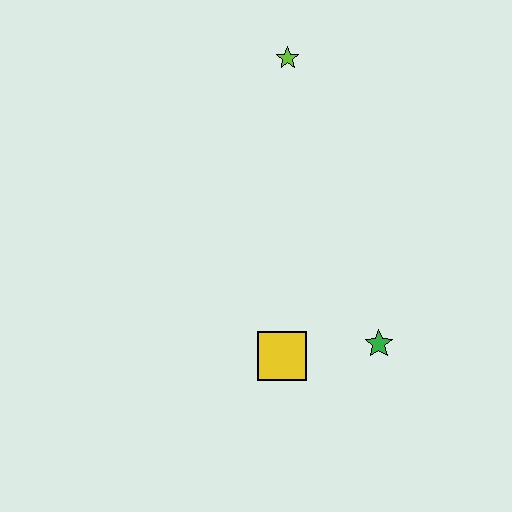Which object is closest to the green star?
The yellow square is closest to the green star.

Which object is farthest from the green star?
The lime star is farthest from the green star.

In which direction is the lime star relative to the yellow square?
The lime star is above the yellow square.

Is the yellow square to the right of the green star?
No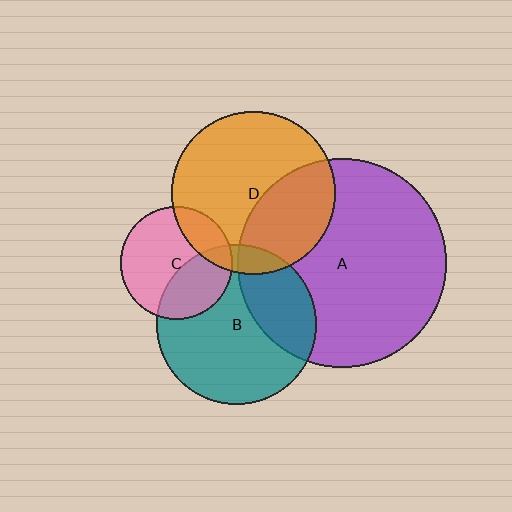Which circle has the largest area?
Circle A (purple).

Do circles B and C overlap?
Yes.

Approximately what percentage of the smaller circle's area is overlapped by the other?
Approximately 35%.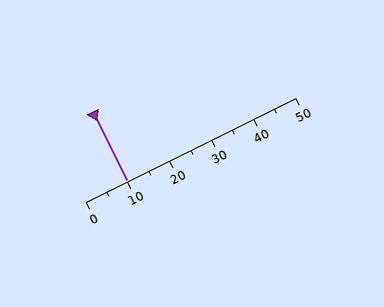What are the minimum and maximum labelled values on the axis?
The axis runs from 0 to 50.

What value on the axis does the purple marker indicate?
The marker indicates approximately 10.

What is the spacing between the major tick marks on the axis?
The major ticks are spaced 10 apart.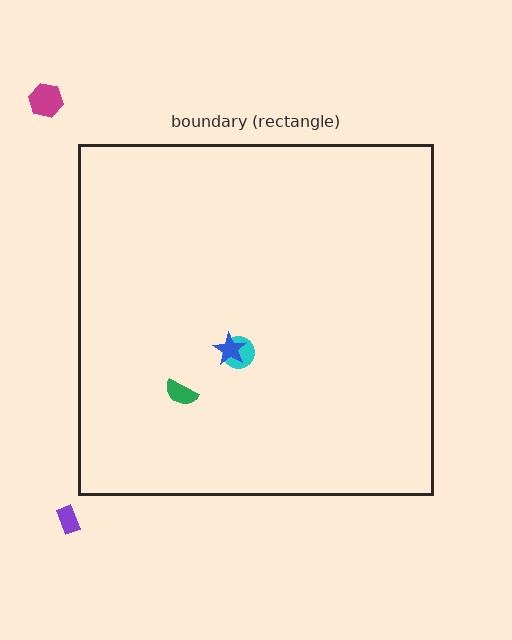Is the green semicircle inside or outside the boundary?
Inside.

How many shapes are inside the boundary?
3 inside, 2 outside.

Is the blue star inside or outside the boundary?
Inside.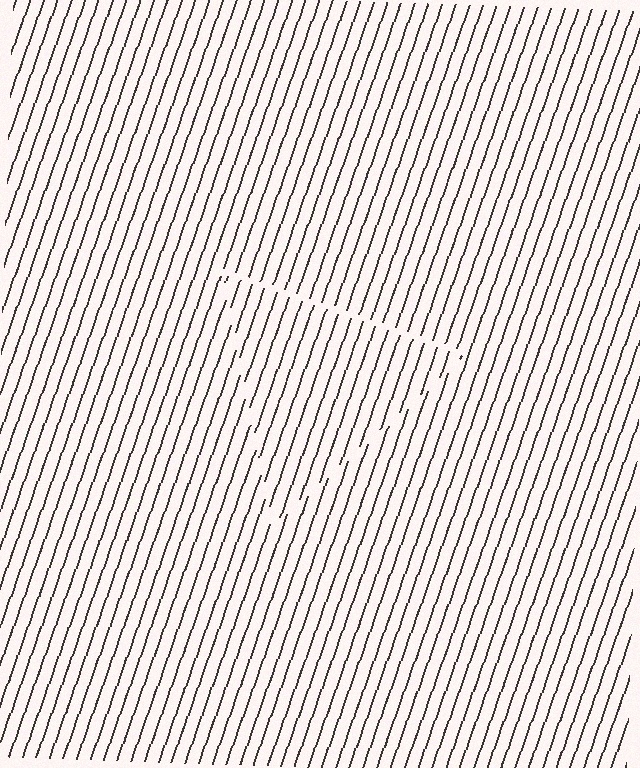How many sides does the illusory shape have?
3 sides — the line-ends trace a triangle.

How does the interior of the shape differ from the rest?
The interior of the shape contains the same grating, shifted by half a period — the contour is defined by the phase discontinuity where line-ends from the inner and outer gratings abut.